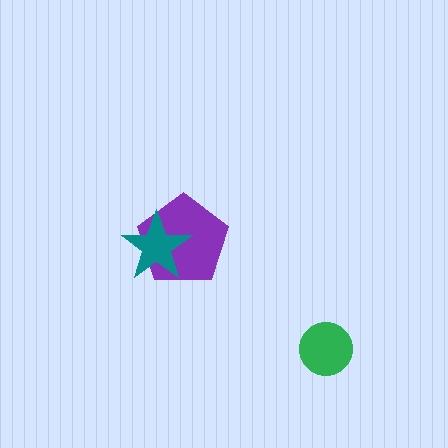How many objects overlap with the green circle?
0 objects overlap with the green circle.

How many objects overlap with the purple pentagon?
1 object overlaps with the purple pentagon.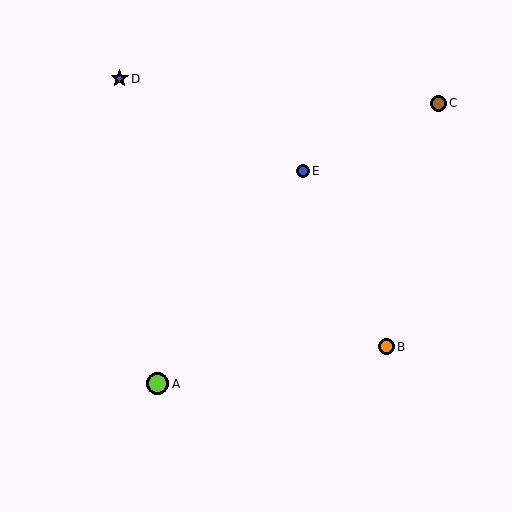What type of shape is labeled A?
Shape A is a lime circle.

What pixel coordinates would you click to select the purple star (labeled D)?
Click at (120, 79) to select the purple star D.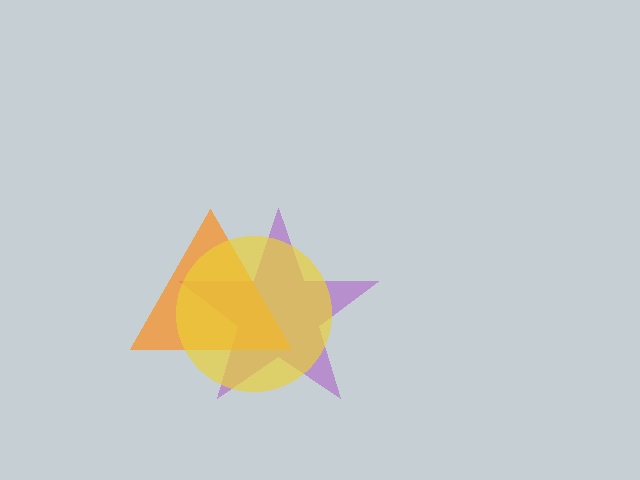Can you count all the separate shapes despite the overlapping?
Yes, there are 3 separate shapes.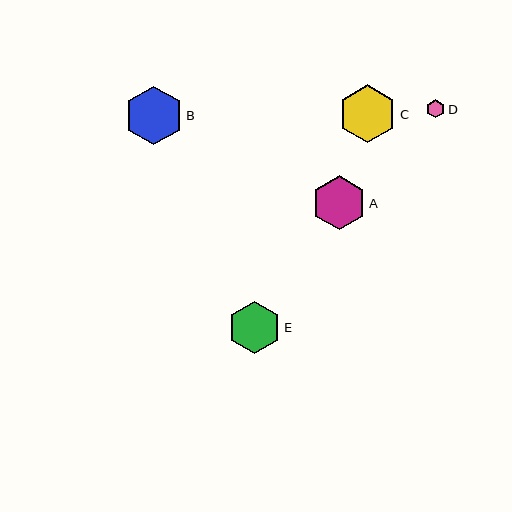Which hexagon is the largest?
Hexagon B is the largest with a size of approximately 58 pixels.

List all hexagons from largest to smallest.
From largest to smallest: B, C, A, E, D.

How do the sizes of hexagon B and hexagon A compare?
Hexagon B and hexagon A are approximately the same size.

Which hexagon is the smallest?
Hexagon D is the smallest with a size of approximately 18 pixels.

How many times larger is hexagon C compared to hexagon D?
Hexagon C is approximately 3.2 times the size of hexagon D.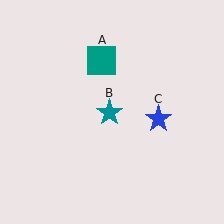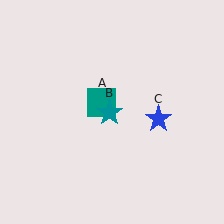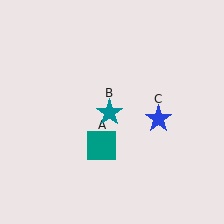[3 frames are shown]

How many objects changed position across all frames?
1 object changed position: teal square (object A).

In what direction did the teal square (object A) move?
The teal square (object A) moved down.